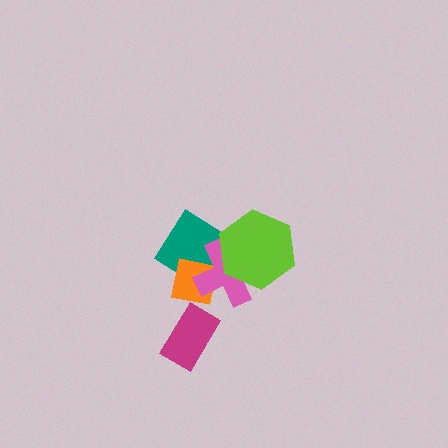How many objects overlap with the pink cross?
3 objects overlap with the pink cross.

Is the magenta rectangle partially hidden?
No, no other shape covers it.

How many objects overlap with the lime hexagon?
2 objects overlap with the lime hexagon.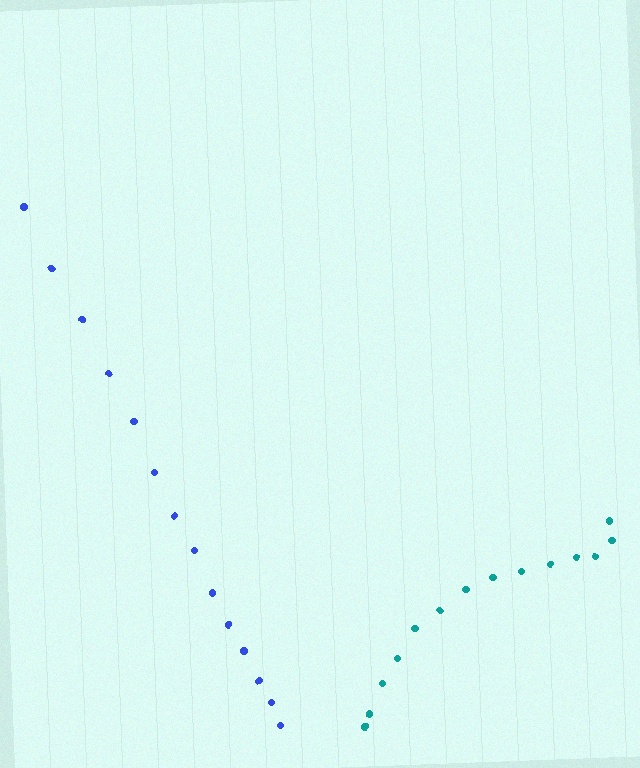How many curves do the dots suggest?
There are 2 distinct paths.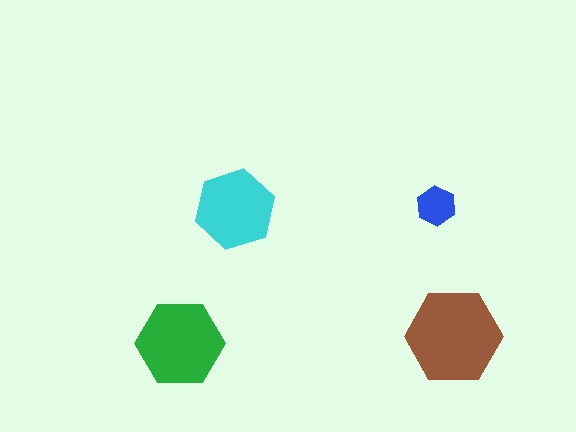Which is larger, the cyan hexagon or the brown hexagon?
The brown one.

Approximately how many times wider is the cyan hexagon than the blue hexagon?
About 2 times wider.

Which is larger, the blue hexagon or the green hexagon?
The green one.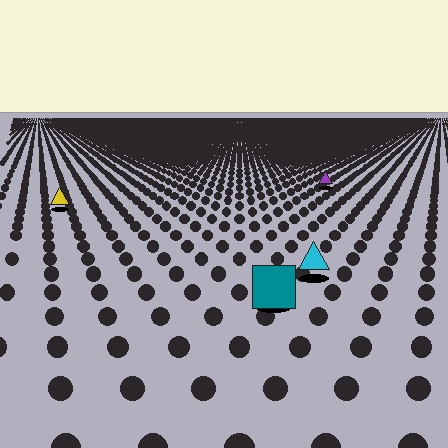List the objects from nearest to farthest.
From nearest to farthest: the teal square, the cyan triangle, the yellow triangle, the purple triangle.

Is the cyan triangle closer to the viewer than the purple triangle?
Yes. The cyan triangle is closer — you can tell from the texture gradient: the ground texture is coarser near it.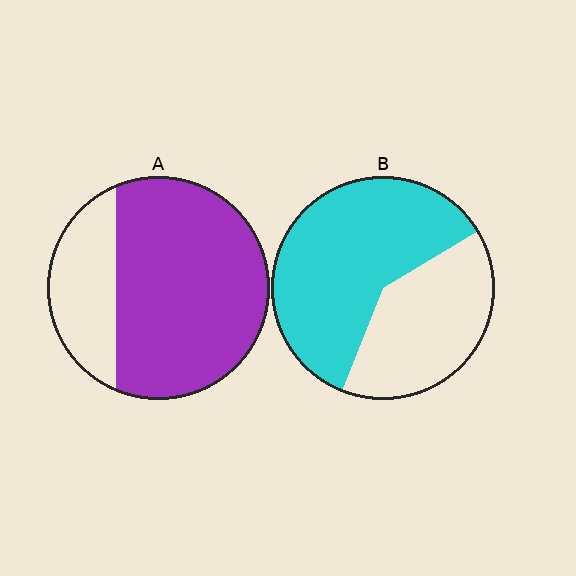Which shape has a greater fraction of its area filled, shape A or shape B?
Shape A.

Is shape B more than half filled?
Yes.